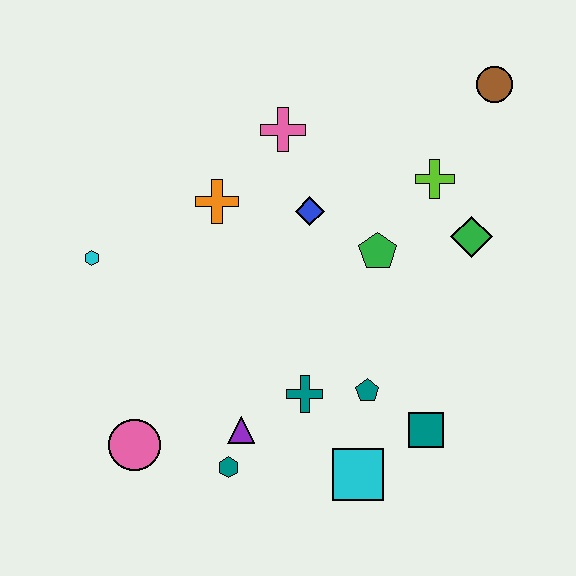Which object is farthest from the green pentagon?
The pink circle is farthest from the green pentagon.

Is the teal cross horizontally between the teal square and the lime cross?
No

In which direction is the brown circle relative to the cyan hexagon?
The brown circle is to the right of the cyan hexagon.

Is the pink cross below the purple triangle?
No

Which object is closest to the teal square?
The teal pentagon is closest to the teal square.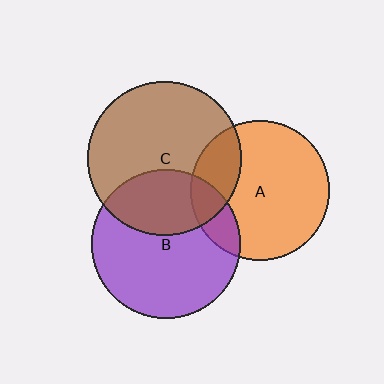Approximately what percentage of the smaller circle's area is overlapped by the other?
Approximately 35%.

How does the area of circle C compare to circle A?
Approximately 1.2 times.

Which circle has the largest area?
Circle C (brown).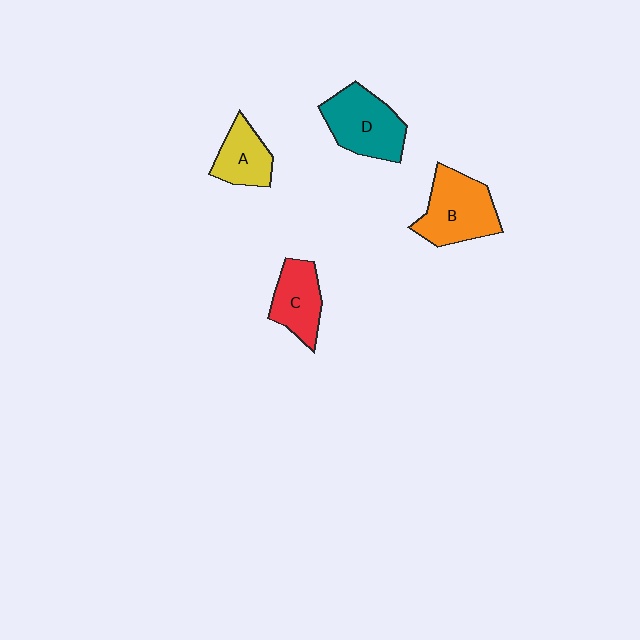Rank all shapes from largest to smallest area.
From largest to smallest: B (orange), D (teal), C (red), A (yellow).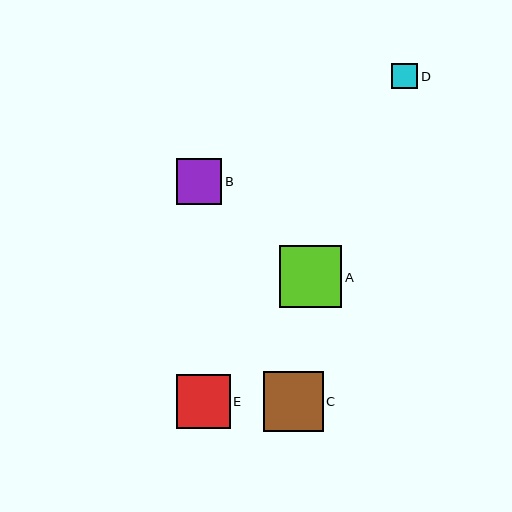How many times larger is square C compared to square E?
Square C is approximately 1.1 times the size of square E.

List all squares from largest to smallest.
From largest to smallest: A, C, E, B, D.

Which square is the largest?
Square A is the largest with a size of approximately 62 pixels.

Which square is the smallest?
Square D is the smallest with a size of approximately 26 pixels.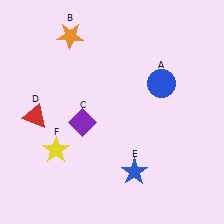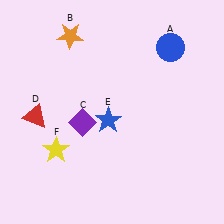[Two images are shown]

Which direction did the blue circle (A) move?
The blue circle (A) moved up.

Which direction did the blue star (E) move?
The blue star (E) moved up.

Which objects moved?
The objects that moved are: the blue circle (A), the blue star (E).